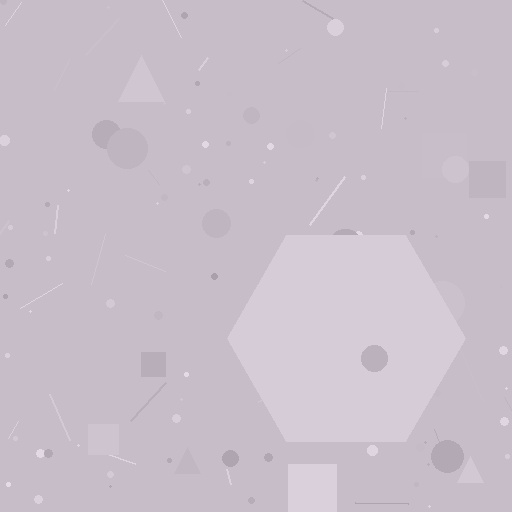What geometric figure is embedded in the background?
A hexagon is embedded in the background.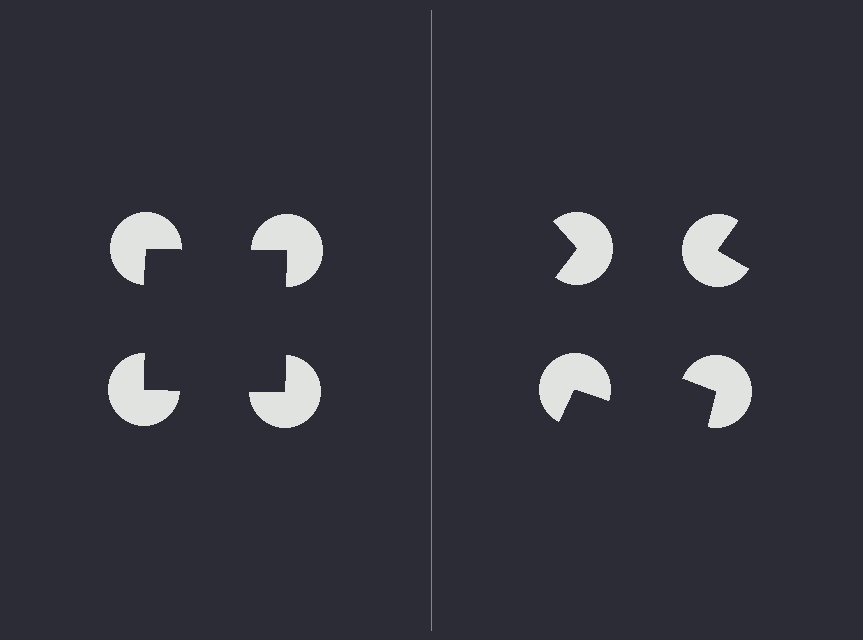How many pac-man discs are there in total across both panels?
8 — 4 on each side.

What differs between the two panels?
The pac-man discs are positioned identically on both sides; only the wedge orientations differ. On the left they align to a square; on the right they are misaligned.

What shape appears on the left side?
An illusory square.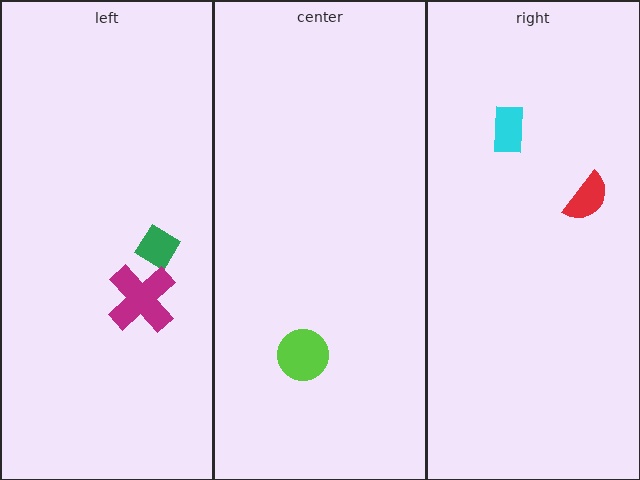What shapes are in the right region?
The red semicircle, the cyan rectangle.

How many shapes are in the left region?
2.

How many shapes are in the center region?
1.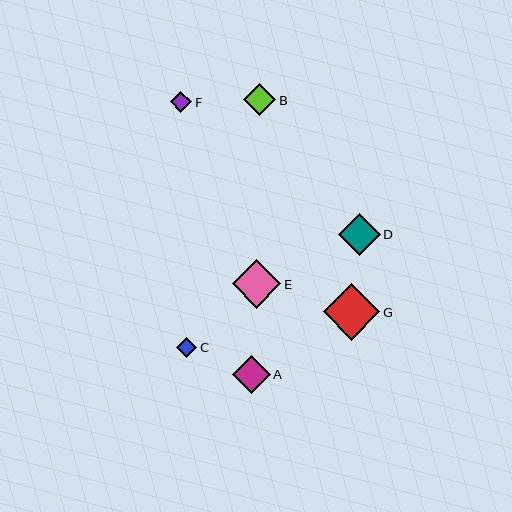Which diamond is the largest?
Diamond G is the largest with a size of approximately 57 pixels.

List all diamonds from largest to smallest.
From largest to smallest: G, E, D, A, B, F, C.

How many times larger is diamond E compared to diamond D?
Diamond E is approximately 1.2 times the size of diamond D.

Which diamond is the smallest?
Diamond C is the smallest with a size of approximately 21 pixels.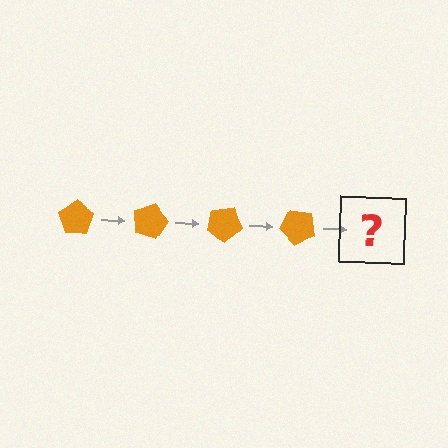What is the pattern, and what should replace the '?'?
The pattern is that the pentagon rotates 15 degrees each step. The '?' should be an orange pentagon rotated 60 degrees.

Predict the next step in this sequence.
The next step is an orange pentagon rotated 60 degrees.